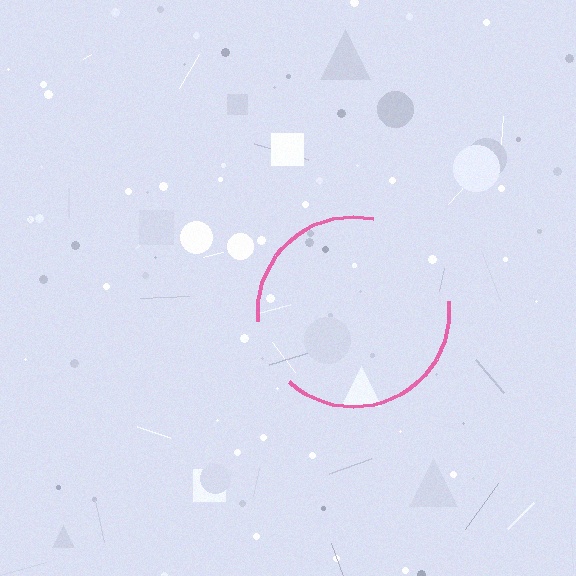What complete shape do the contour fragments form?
The contour fragments form a circle.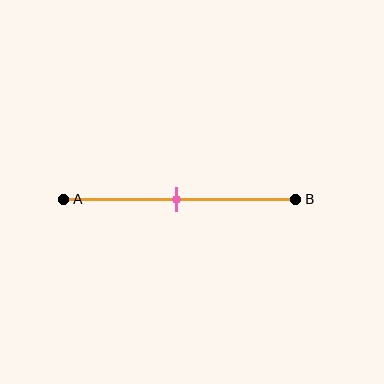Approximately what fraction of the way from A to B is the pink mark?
The pink mark is approximately 50% of the way from A to B.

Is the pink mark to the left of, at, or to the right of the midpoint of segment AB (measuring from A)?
The pink mark is approximately at the midpoint of segment AB.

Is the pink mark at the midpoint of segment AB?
Yes, the mark is approximately at the midpoint.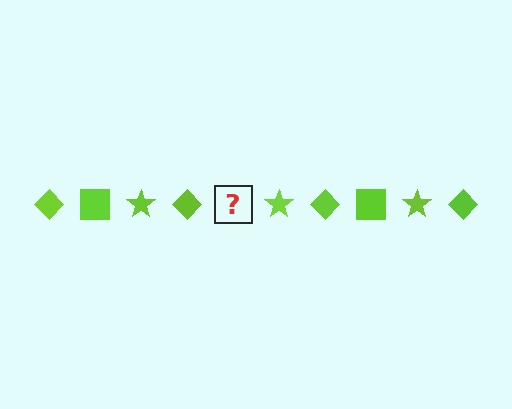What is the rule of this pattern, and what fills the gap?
The rule is that the pattern cycles through diamond, square, star shapes in lime. The gap should be filled with a lime square.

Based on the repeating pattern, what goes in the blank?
The blank should be a lime square.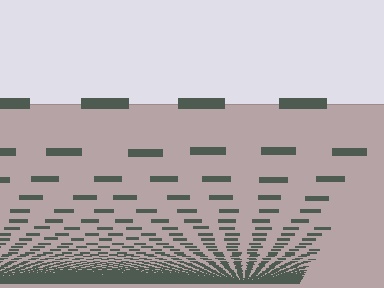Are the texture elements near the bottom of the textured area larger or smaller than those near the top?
Smaller. The gradient is inverted — elements near the bottom are smaller and denser.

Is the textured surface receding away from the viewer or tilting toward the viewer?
The surface appears to tilt toward the viewer. Texture elements get larger and sparser toward the top.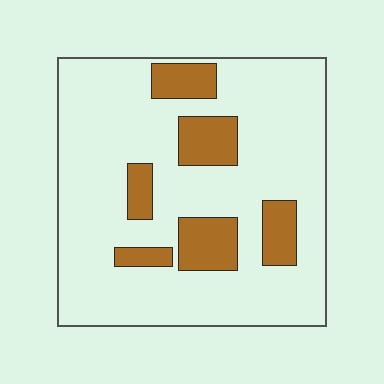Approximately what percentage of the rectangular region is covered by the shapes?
Approximately 20%.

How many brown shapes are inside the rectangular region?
6.